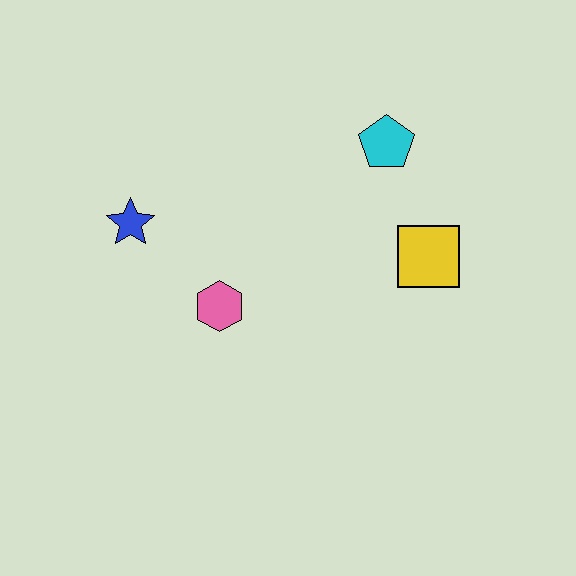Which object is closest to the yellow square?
The cyan pentagon is closest to the yellow square.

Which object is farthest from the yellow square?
The blue star is farthest from the yellow square.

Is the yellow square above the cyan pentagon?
No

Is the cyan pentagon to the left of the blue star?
No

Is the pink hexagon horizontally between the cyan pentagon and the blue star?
Yes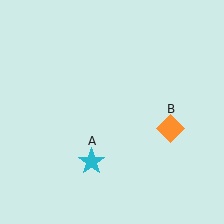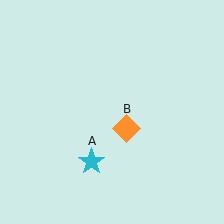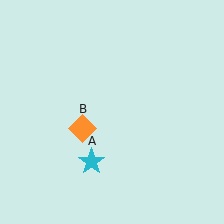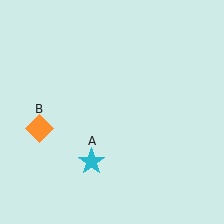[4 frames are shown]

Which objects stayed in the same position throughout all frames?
Cyan star (object A) remained stationary.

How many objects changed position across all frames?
1 object changed position: orange diamond (object B).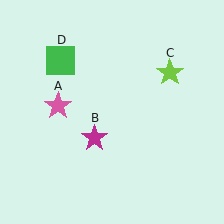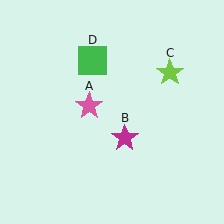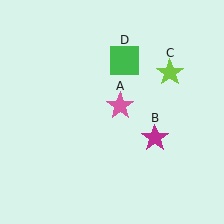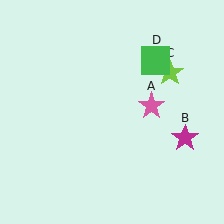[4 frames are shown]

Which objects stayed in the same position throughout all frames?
Lime star (object C) remained stationary.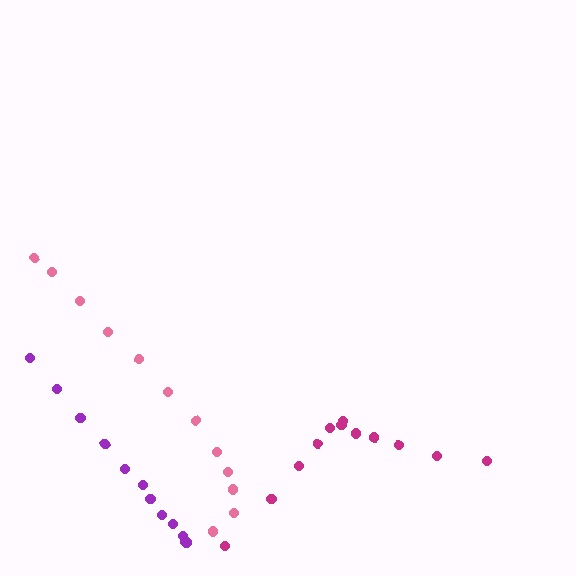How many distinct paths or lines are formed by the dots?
There are 3 distinct paths.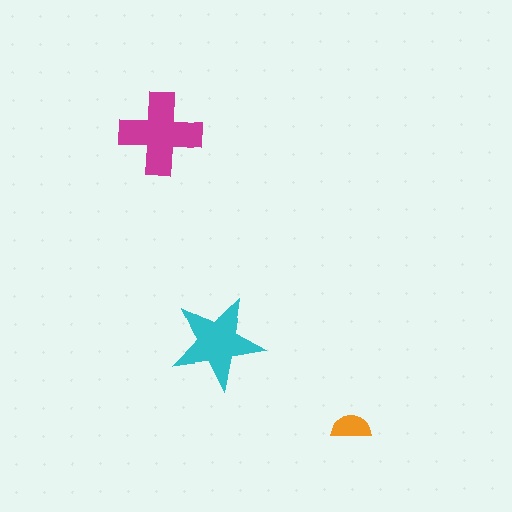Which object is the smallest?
The orange semicircle.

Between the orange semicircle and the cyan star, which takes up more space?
The cyan star.